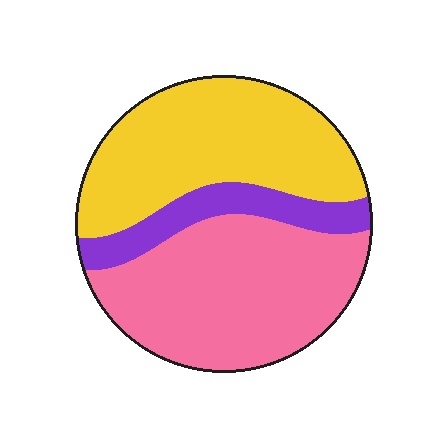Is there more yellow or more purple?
Yellow.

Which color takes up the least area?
Purple, at roughly 15%.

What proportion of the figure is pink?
Pink takes up between a third and a half of the figure.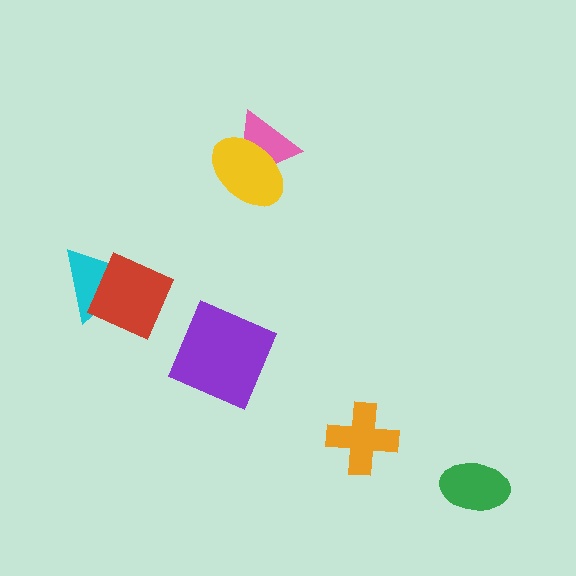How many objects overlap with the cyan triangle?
1 object overlaps with the cyan triangle.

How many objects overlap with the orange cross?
0 objects overlap with the orange cross.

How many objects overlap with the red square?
1 object overlaps with the red square.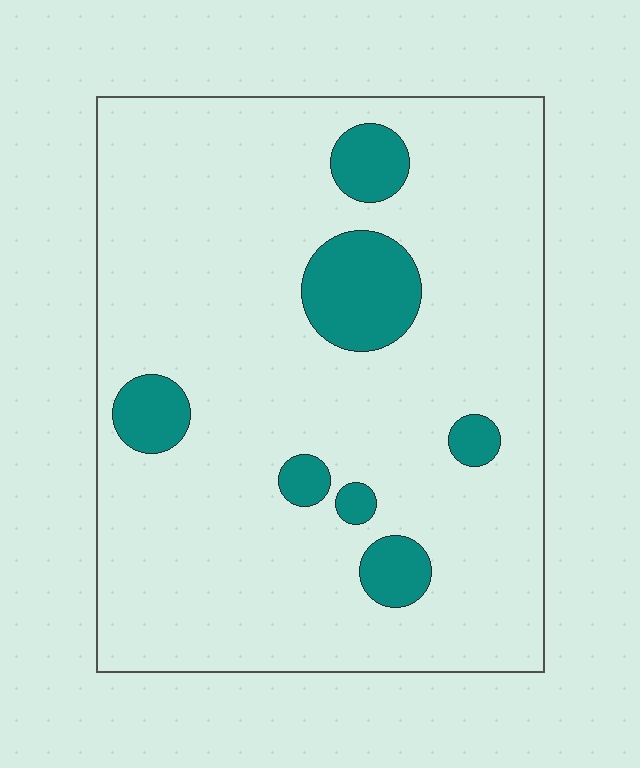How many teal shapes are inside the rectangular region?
7.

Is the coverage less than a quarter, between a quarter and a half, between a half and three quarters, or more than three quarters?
Less than a quarter.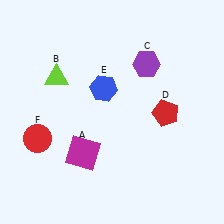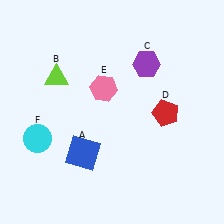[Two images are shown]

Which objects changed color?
A changed from magenta to blue. E changed from blue to pink. F changed from red to cyan.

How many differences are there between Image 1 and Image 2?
There are 3 differences between the two images.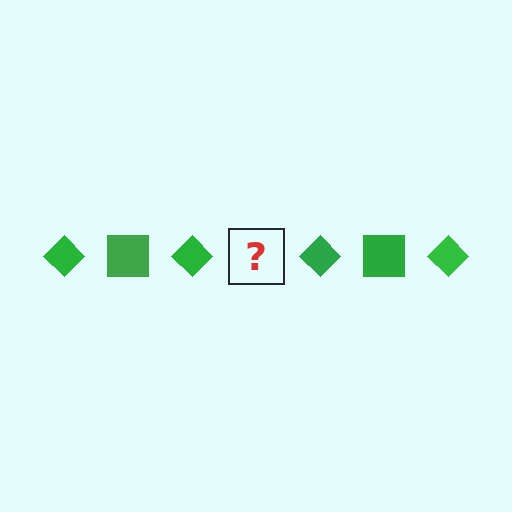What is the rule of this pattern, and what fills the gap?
The rule is that the pattern cycles through diamond, square shapes in green. The gap should be filled with a green square.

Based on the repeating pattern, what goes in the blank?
The blank should be a green square.